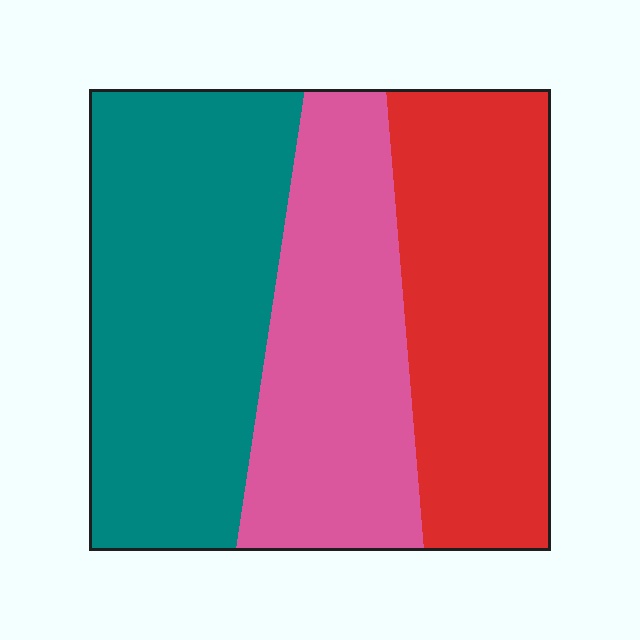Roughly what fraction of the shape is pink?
Pink covers 29% of the shape.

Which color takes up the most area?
Teal, at roughly 40%.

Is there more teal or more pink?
Teal.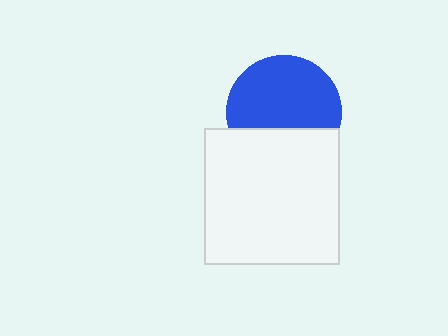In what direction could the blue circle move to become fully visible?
The blue circle could move up. That would shift it out from behind the white square entirely.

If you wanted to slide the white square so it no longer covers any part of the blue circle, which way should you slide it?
Slide it down — that is the most direct way to separate the two shapes.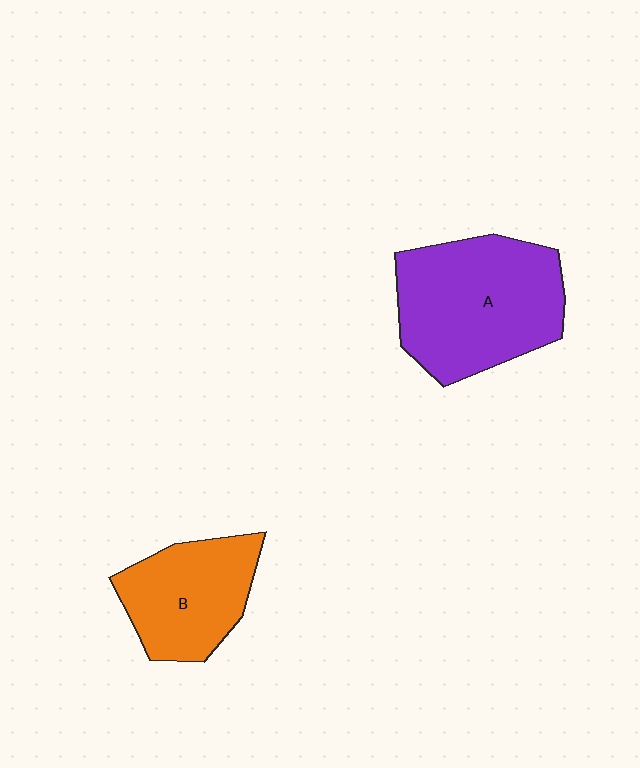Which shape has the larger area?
Shape A (purple).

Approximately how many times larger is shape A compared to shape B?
Approximately 1.5 times.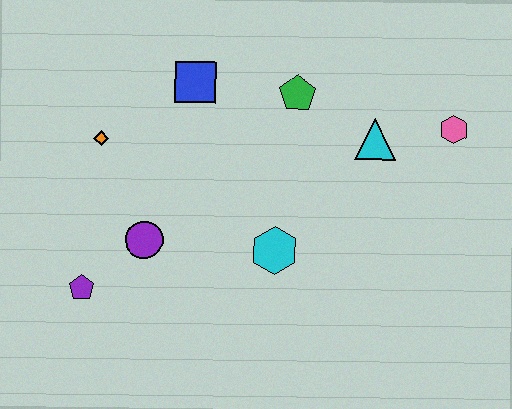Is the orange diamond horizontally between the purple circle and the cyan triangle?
No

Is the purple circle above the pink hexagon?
No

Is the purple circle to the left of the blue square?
Yes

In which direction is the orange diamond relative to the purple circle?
The orange diamond is above the purple circle.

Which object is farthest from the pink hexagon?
The purple pentagon is farthest from the pink hexagon.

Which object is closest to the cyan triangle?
The pink hexagon is closest to the cyan triangle.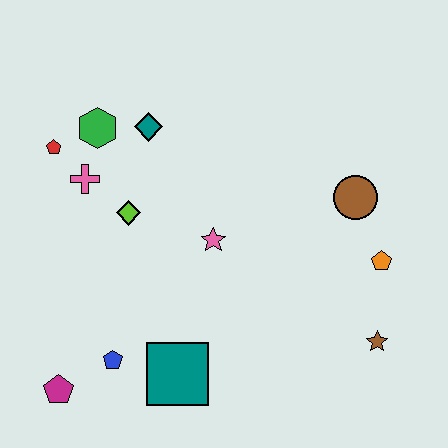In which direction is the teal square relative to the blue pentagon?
The teal square is to the right of the blue pentagon.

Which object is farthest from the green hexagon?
The brown star is farthest from the green hexagon.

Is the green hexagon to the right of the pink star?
No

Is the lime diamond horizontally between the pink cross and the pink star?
Yes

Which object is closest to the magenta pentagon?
The blue pentagon is closest to the magenta pentagon.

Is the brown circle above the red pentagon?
No